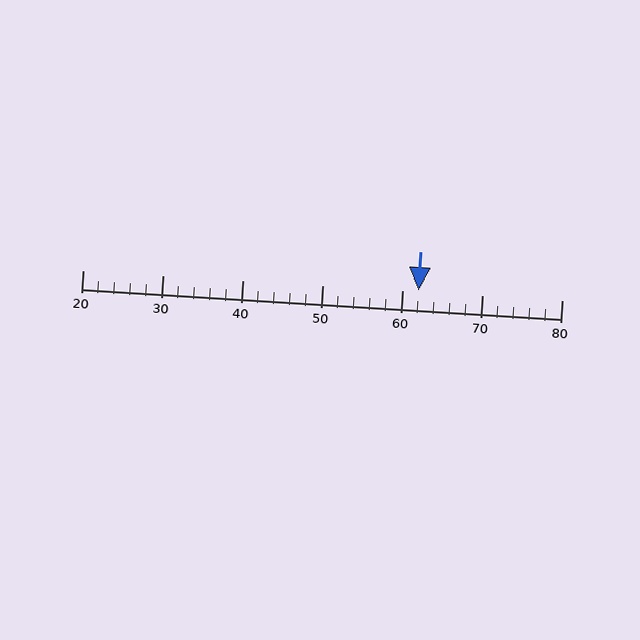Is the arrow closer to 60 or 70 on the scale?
The arrow is closer to 60.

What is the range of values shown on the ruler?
The ruler shows values from 20 to 80.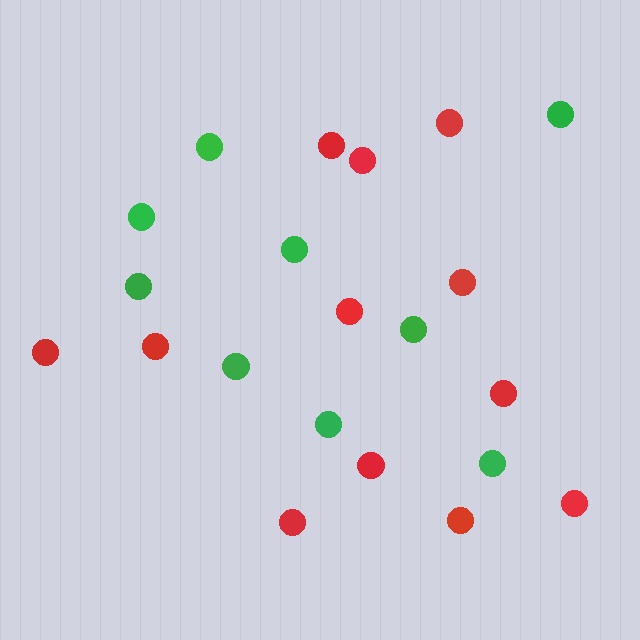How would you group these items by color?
There are 2 groups: one group of red circles (12) and one group of green circles (9).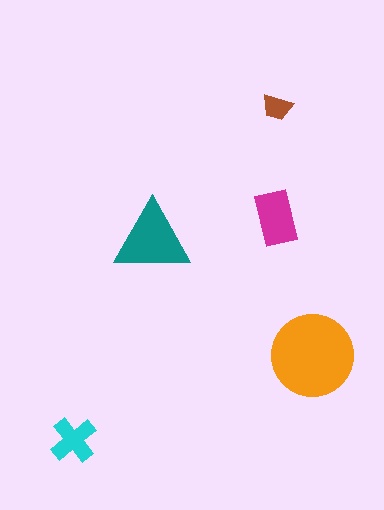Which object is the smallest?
The brown trapezoid.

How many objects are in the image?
There are 5 objects in the image.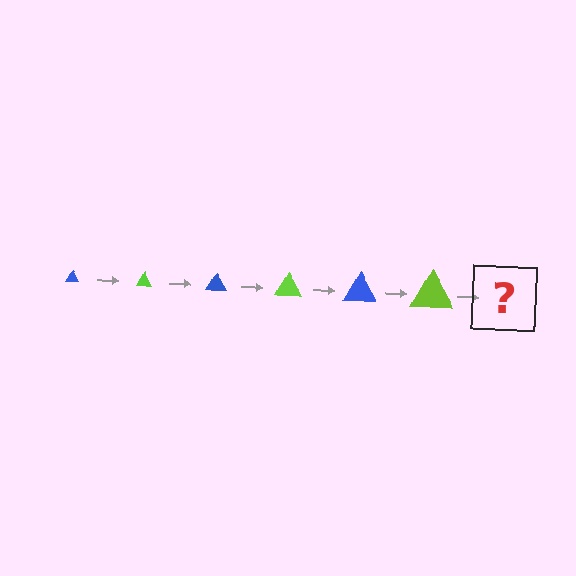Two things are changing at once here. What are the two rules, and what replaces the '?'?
The two rules are that the triangle grows larger each step and the color cycles through blue and lime. The '?' should be a blue triangle, larger than the previous one.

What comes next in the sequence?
The next element should be a blue triangle, larger than the previous one.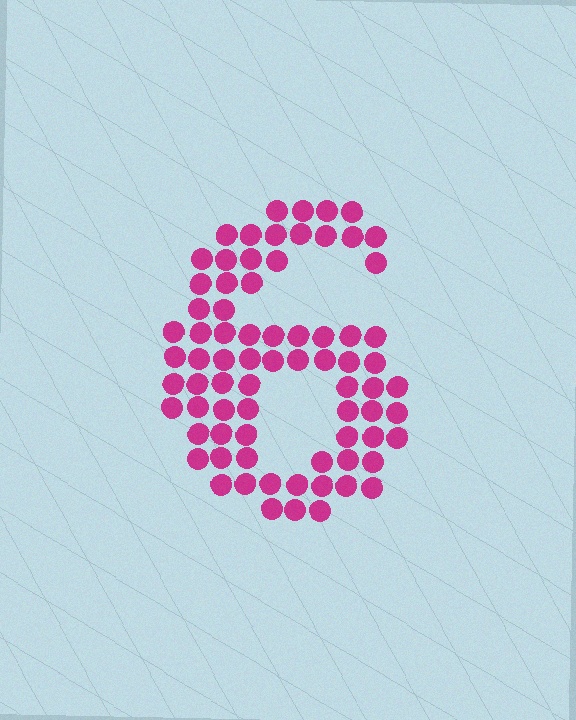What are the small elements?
The small elements are circles.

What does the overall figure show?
The overall figure shows the digit 6.